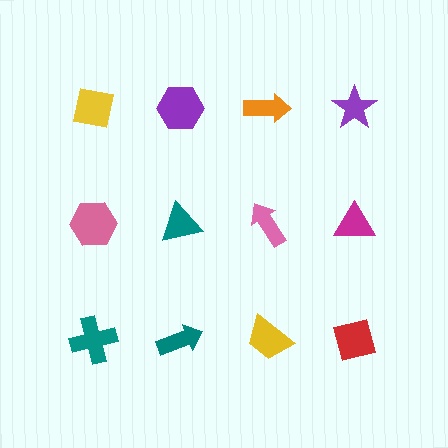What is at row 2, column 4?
A magenta triangle.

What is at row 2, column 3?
A pink arrow.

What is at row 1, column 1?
A yellow square.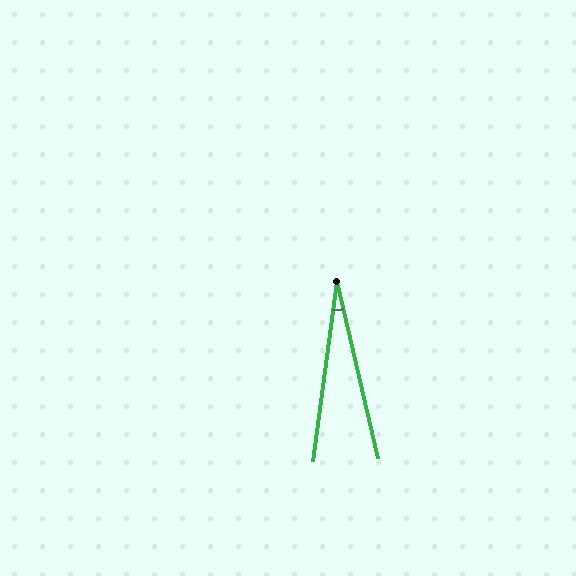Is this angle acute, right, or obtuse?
It is acute.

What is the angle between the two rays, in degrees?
Approximately 21 degrees.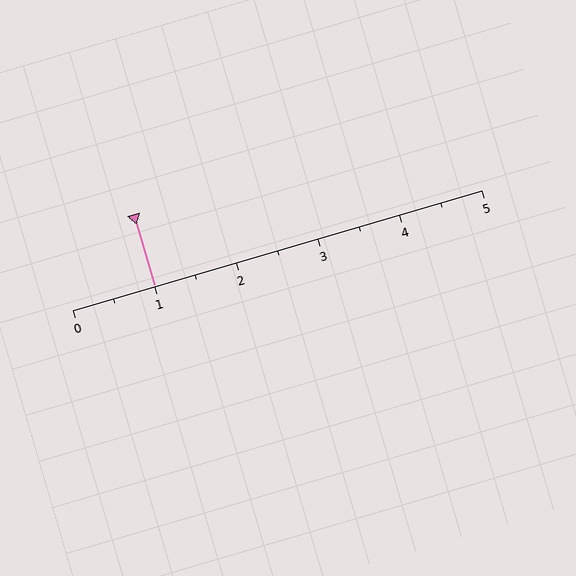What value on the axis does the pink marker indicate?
The marker indicates approximately 1.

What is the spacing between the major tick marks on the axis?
The major ticks are spaced 1 apart.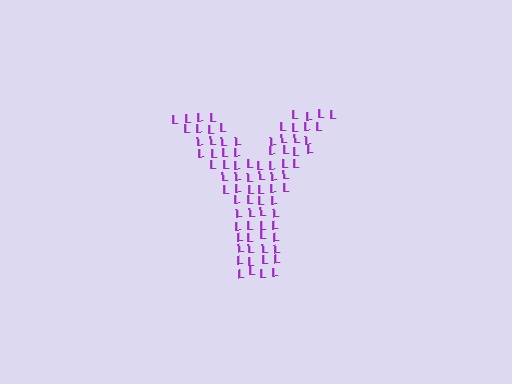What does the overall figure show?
The overall figure shows the letter Y.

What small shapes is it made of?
It is made of small letter L's.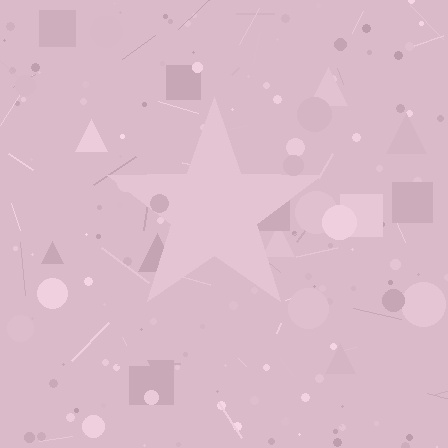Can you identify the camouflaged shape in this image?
The camouflaged shape is a star.